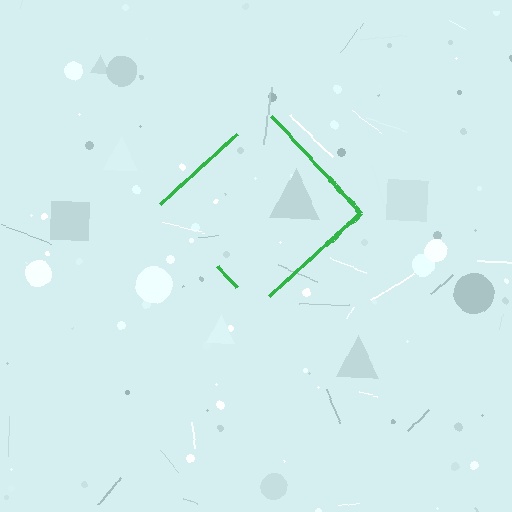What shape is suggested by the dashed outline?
The dashed outline suggests a diamond.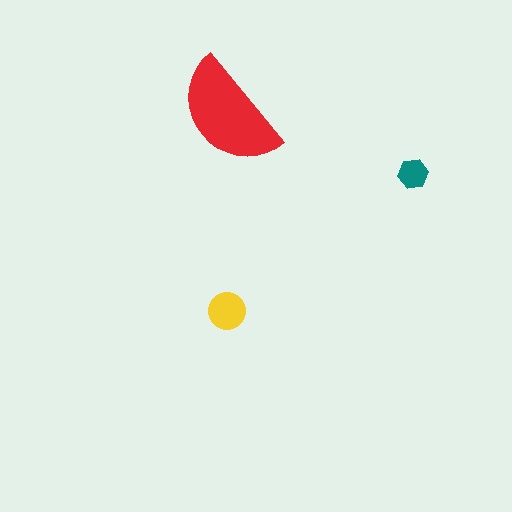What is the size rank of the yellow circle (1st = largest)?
2nd.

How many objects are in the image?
There are 3 objects in the image.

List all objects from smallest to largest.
The teal hexagon, the yellow circle, the red semicircle.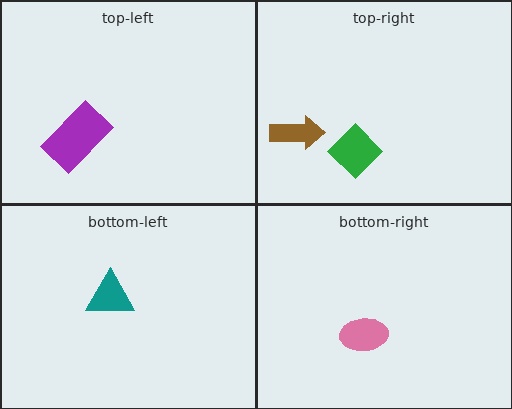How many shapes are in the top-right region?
2.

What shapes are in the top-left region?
The purple rectangle.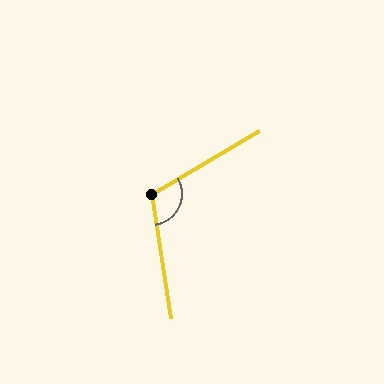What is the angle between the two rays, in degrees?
Approximately 111 degrees.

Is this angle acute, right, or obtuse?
It is obtuse.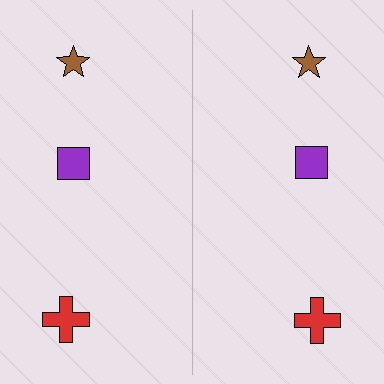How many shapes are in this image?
There are 6 shapes in this image.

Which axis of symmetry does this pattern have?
The pattern has a vertical axis of symmetry running through the center of the image.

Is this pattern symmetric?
Yes, this pattern has bilateral (reflection) symmetry.